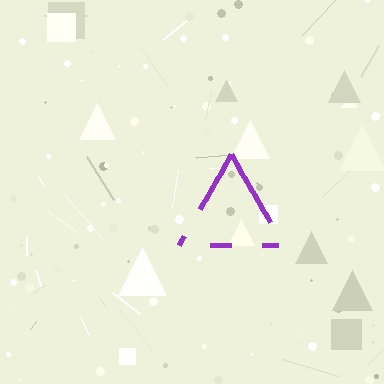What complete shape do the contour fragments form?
The contour fragments form a triangle.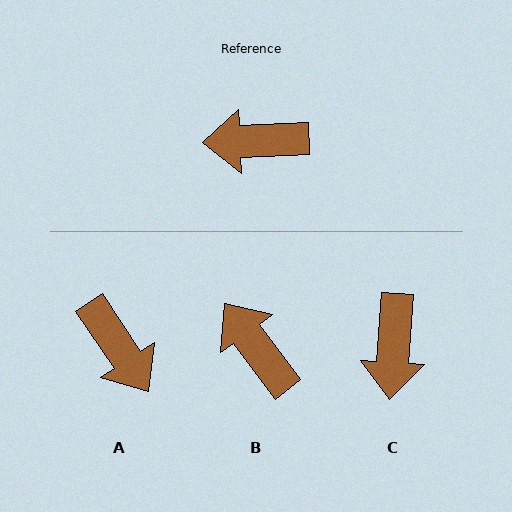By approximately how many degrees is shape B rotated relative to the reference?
Approximately 55 degrees clockwise.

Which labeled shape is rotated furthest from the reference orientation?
A, about 122 degrees away.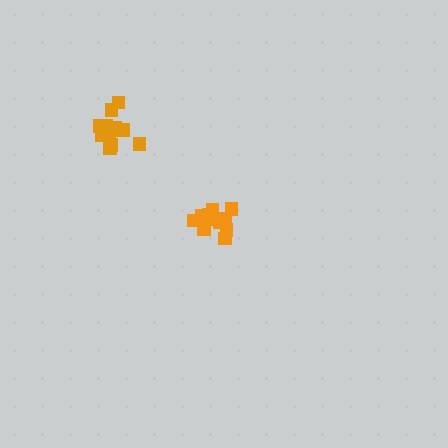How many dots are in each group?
Group 1: 11 dots, Group 2: 13 dots (24 total).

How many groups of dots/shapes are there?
There are 2 groups.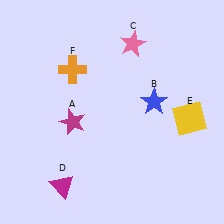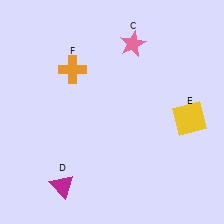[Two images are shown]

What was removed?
The blue star (B), the magenta star (A) were removed in Image 2.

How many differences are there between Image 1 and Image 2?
There are 2 differences between the two images.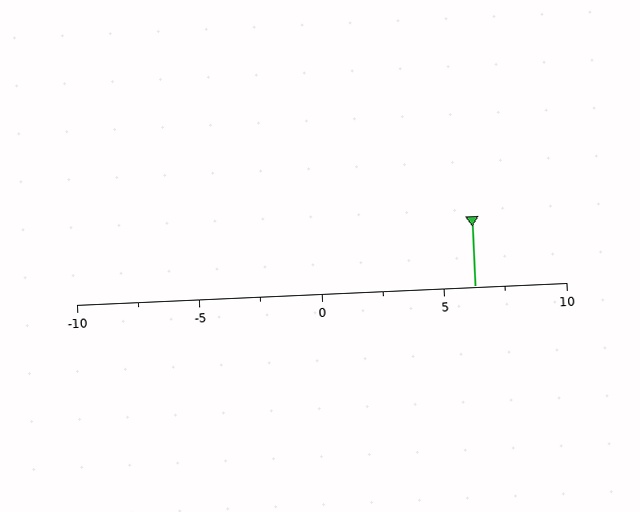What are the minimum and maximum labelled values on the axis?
The axis runs from -10 to 10.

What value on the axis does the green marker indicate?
The marker indicates approximately 6.2.